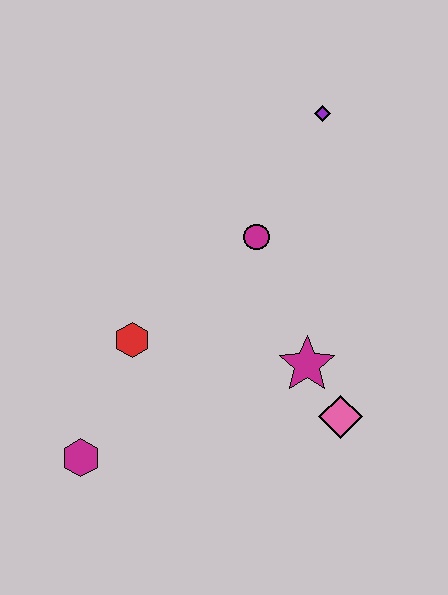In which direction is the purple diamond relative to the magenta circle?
The purple diamond is above the magenta circle.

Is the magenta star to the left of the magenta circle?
No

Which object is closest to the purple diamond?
The magenta circle is closest to the purple diamond.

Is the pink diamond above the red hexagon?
No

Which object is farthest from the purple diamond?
The magenta hexagon is farthest from the purple diamond.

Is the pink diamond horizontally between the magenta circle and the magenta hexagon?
No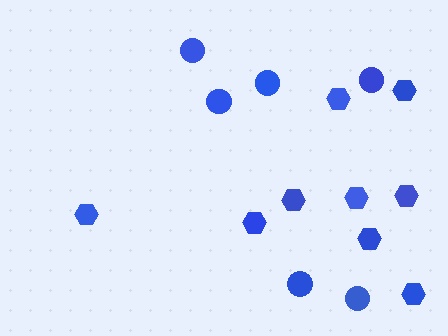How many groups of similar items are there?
There are 2 groups: one group of hexagons (9) and one group of circles (6).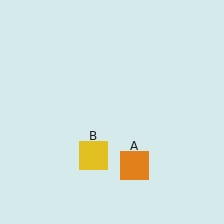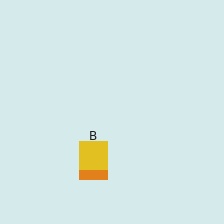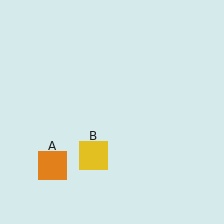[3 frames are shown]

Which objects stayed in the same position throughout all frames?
Yellow square (object B) remained stationary.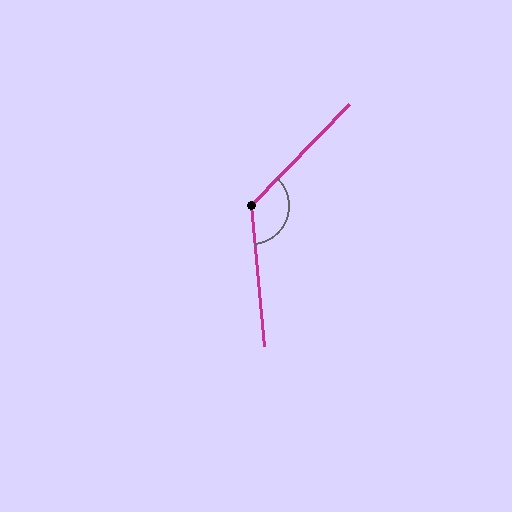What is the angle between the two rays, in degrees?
Approximately 130 degrees.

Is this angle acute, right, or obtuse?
It is obtuse.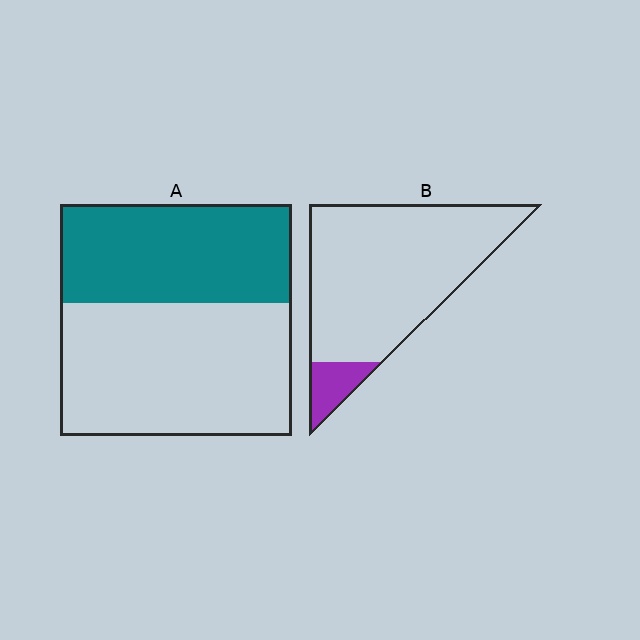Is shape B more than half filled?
No.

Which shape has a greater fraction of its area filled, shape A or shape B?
Shape A.